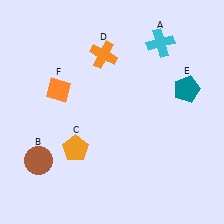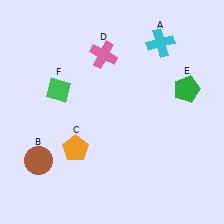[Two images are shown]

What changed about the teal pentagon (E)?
In Image 1, E is teal. In Image 2, it changed to green.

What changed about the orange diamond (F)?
In Image 1, F is orange. In Image 2, it changed to green.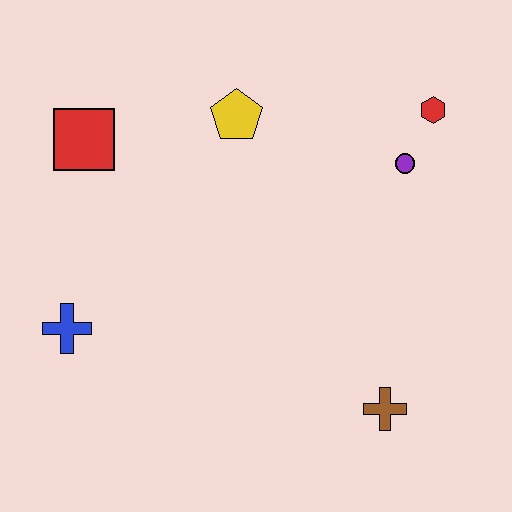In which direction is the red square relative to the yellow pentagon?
The red square is to the left of the yellow pentagon.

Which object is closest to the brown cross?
The purple circle is closest to the brown cross.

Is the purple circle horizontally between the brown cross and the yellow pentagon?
No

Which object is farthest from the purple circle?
The blue cross is farthest from the purple circle.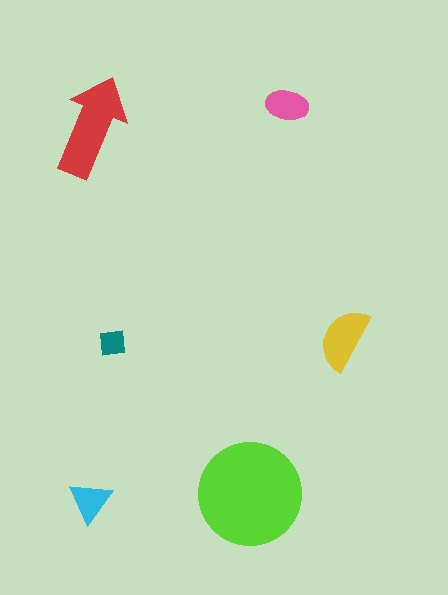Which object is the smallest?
The teal square.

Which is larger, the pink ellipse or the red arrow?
The red arrow.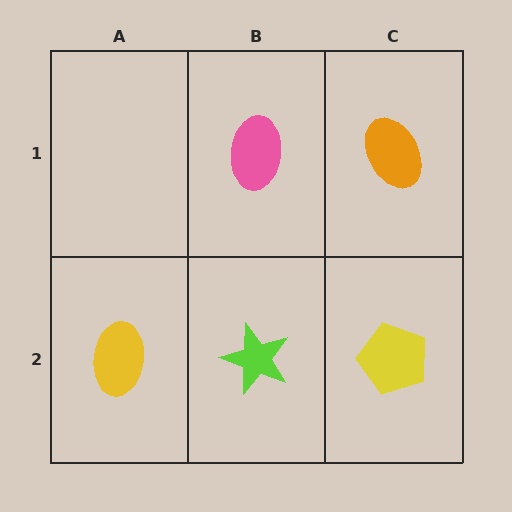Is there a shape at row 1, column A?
No, that cell is empty.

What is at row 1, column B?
A pink ellipse.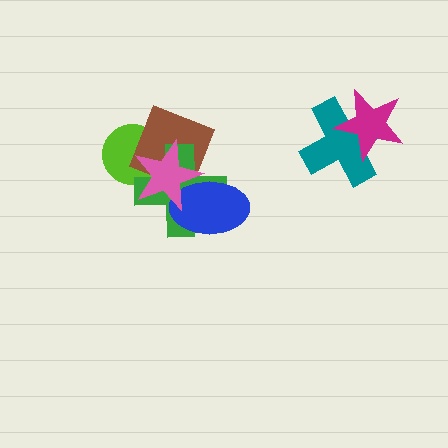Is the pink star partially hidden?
No, no other shape covers it.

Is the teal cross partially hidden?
Yes, it is partially covered by another shape.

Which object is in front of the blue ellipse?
The pink star is in front of the blue ellipse.